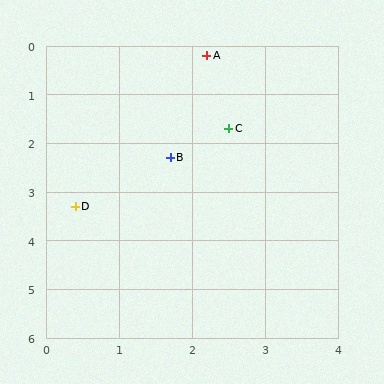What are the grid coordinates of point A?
Point A is at approximately (2.2, 0.2).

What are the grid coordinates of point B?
Point B is at approximately (1.7, 2.3).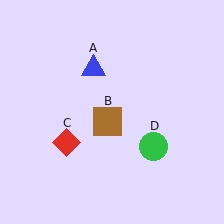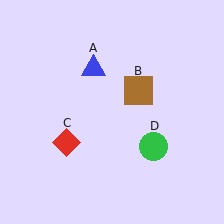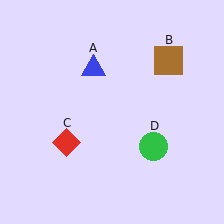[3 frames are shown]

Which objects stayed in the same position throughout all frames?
Blue triangle (object A) and red diamond (object C) and green circle (object D) remained stationary.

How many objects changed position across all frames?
1 object changed position: brown square (object B).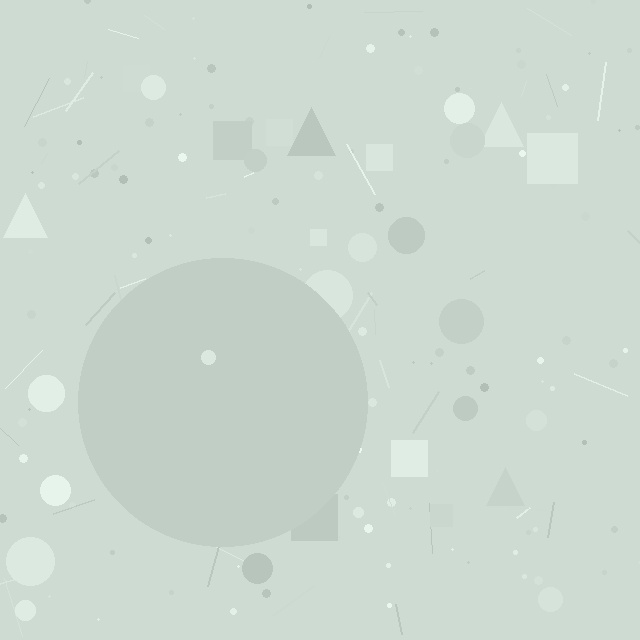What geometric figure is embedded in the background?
A circle is embedded in the background.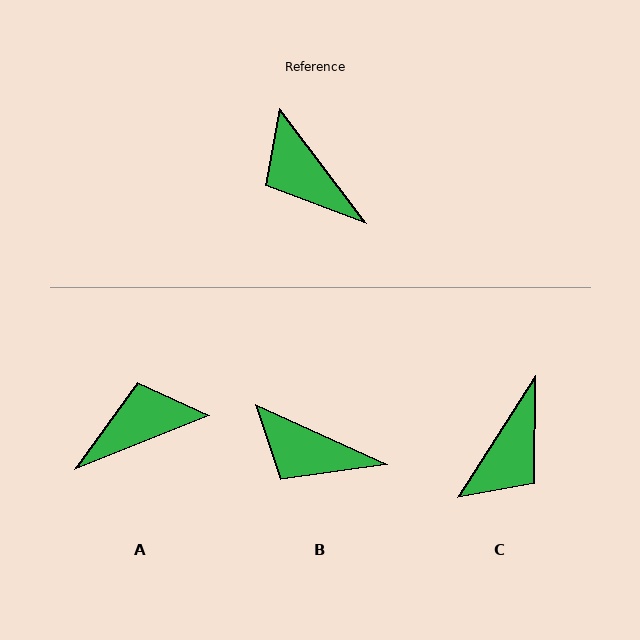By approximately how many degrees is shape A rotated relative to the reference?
Approximately 105 degrees clockwise.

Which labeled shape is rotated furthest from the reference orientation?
C, about 110 degrees away.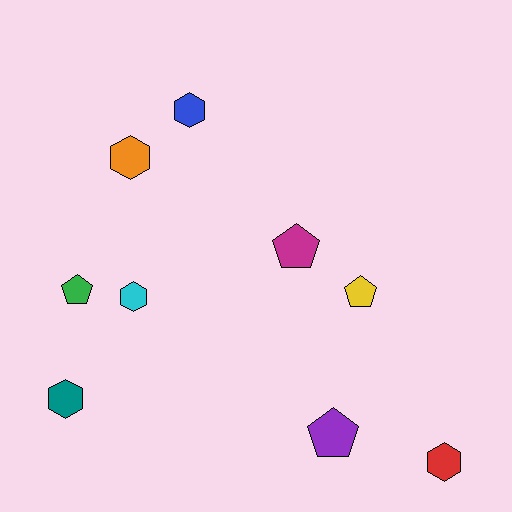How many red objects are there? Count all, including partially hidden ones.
There is 1 red object.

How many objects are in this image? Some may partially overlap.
There are 9 objects.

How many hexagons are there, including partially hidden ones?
There are 5 hexagons.